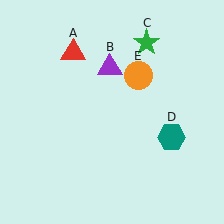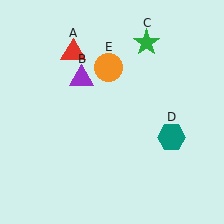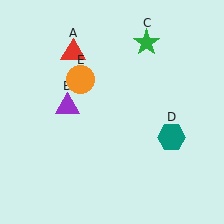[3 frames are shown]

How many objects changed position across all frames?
2 objects changed position: purple triangle (object B), orange circle (object E).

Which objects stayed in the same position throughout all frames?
Red triangle (object A) and green star (object C) and teal hexagon (object D) remained stationary.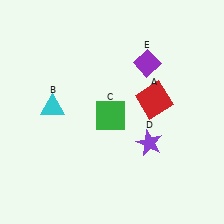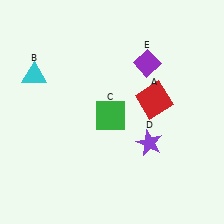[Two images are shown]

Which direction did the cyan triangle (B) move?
The cyan triangle (B) moved up.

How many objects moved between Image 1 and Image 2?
1 object moved between the two images.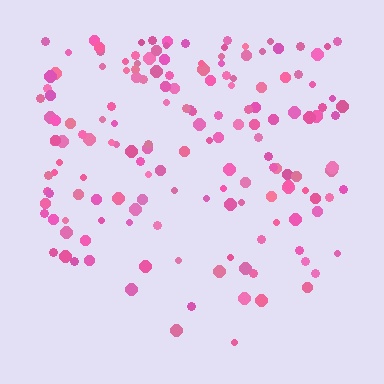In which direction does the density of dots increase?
From bottom to top, with the top side densest.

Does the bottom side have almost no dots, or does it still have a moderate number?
Still a moderate number, just noticeably fewer than the top.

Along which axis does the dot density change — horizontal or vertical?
Vertical.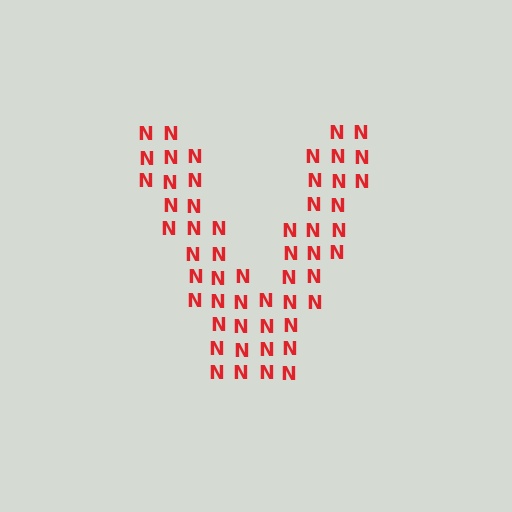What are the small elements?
The small elements are letter N's.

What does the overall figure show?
The overall figure shows the letter V.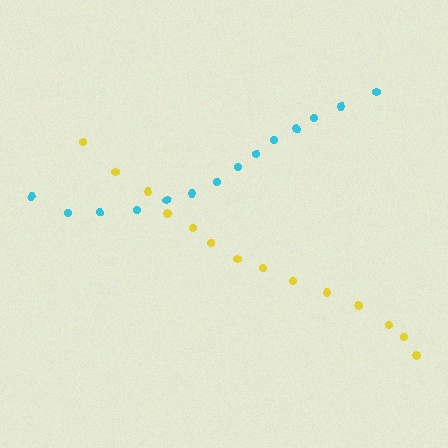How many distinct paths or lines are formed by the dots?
There are 2 distinct paths.